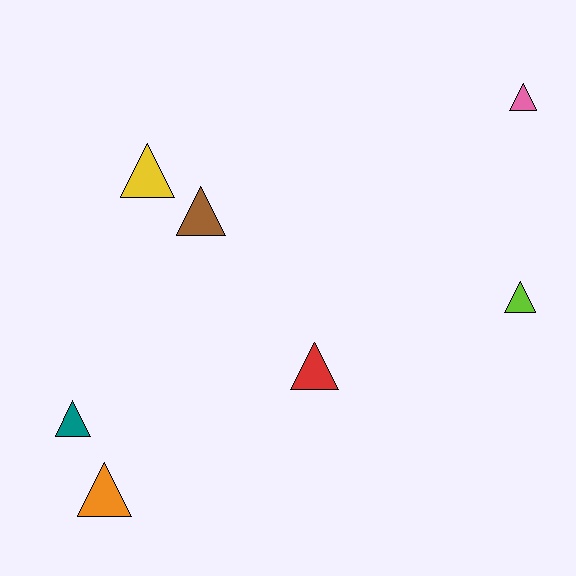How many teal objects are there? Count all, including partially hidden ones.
There is 1 teal object.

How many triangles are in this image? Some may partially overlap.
There are 7 triangles.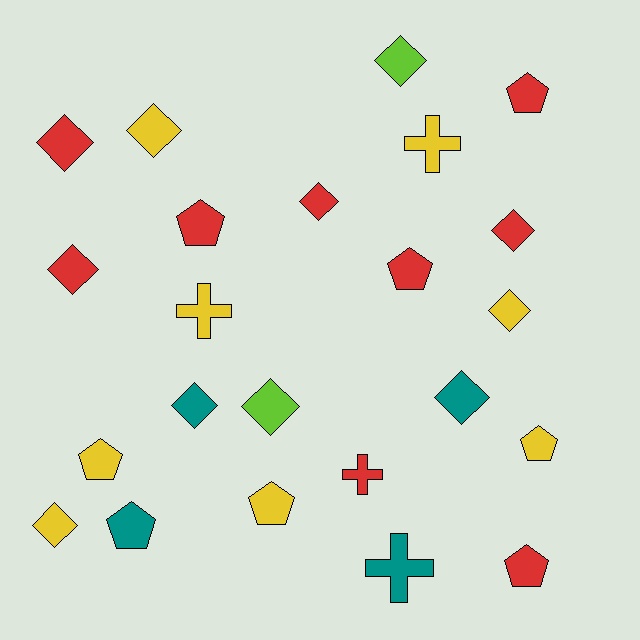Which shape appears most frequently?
Diamond, with 11 objects.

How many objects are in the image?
There are 23 objects.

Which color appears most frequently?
Red, with 9 objects.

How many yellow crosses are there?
There are 2 yellow crosses.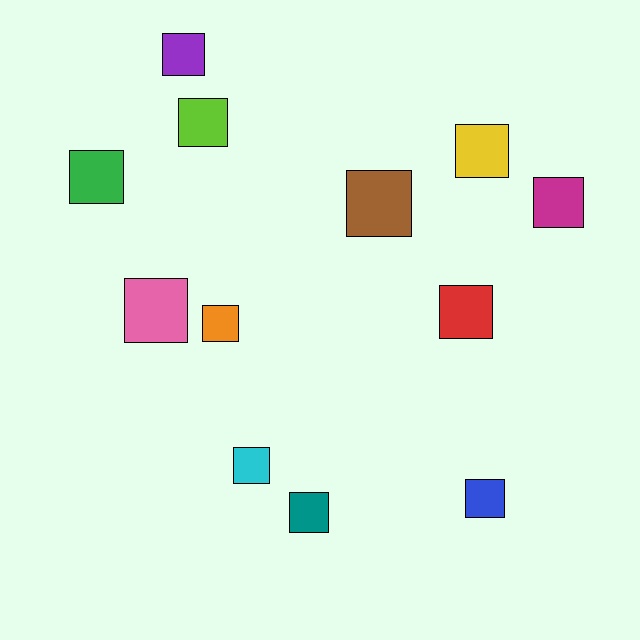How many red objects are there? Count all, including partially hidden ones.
There is 1 red object.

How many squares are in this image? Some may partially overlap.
There are 12 squares.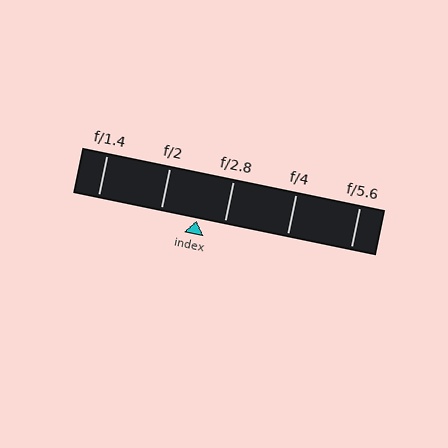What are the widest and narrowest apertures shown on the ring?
The widest aperture shown is f/1.4 and the narrowest is f/5.6.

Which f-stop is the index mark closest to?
The index mark is closest to f/2.8.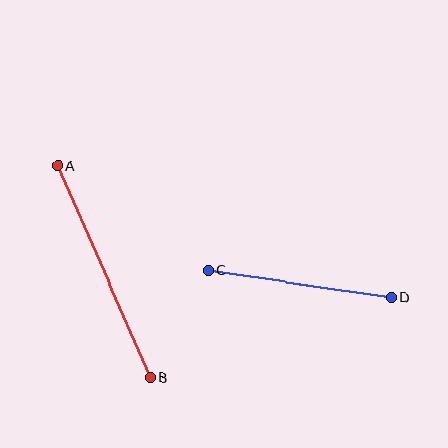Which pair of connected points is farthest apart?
Points A and B are farthest apart.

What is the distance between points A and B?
The distance is approximately 232 pixels.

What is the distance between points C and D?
The distance is approximately 186 pixels.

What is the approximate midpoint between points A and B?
The midpoint is at approximately (104, 271) pixels.